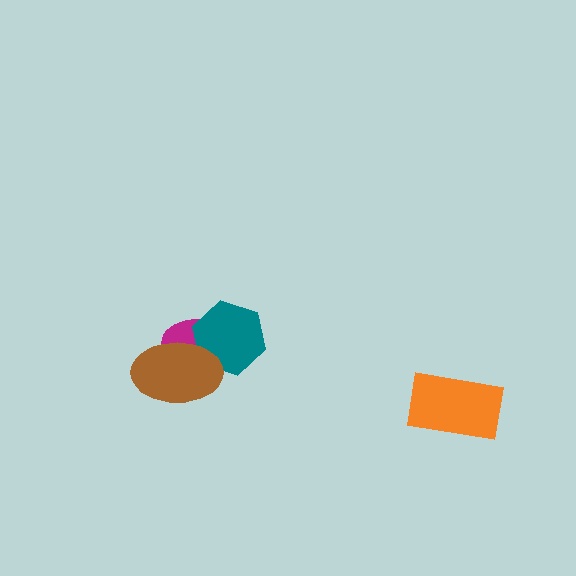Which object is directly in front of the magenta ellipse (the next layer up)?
The teal hexagon is directly in front of the magenta ellipse.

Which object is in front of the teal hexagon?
The brown ellipse is in front of the teal hexagon.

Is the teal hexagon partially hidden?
Yes, it is partially covered by another shape.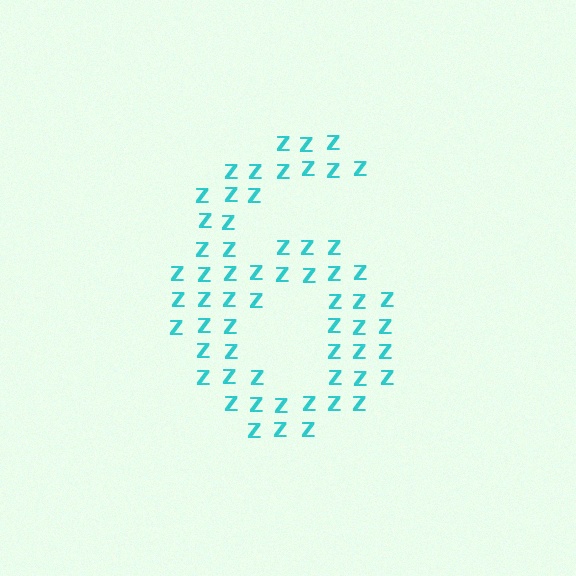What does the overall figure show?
The overall figure shows the digit 6.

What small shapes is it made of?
It is made of small letter Z's.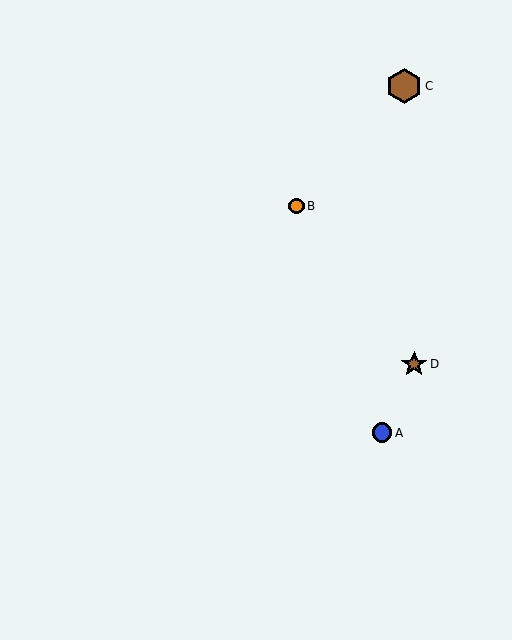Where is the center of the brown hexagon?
The center of the brown hexagon is at (404, 86).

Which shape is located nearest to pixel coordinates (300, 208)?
The orange circle (labeled B) at (296, 206) is nearest to that location.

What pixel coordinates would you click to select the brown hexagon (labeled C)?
Click at (404, 86) to select the brown hexagon C.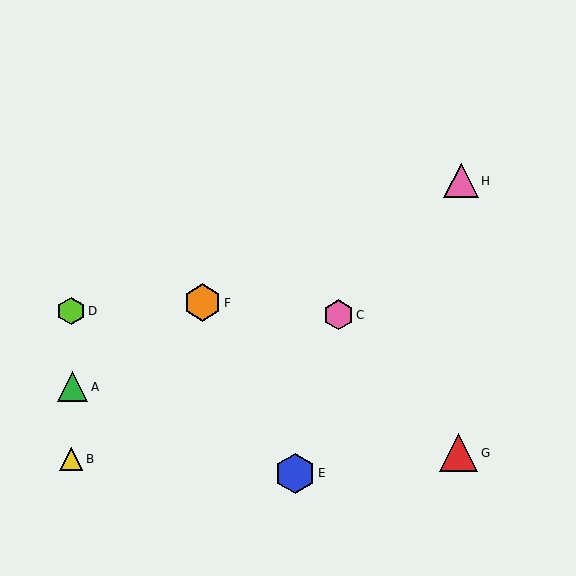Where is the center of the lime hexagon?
The center of the lime hexagon is at (71, 311).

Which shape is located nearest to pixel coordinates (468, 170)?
The pink triangle (labeled H) at (461, 181) is nearest to that location.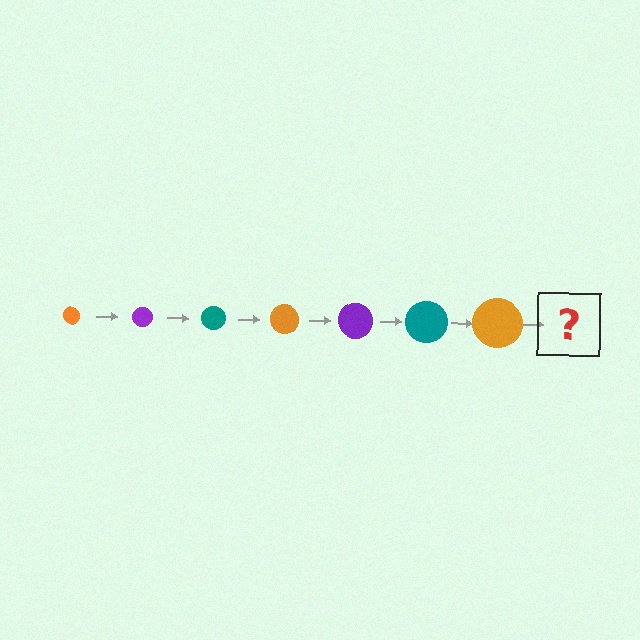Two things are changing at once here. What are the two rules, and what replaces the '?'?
The two rules are that the circle grows larger each step and the color cycles through orange, purple, and teal. The '?' should be a purple circle, larger than the previous one.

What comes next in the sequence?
The next element should be a purple circle, larger than the previous one.